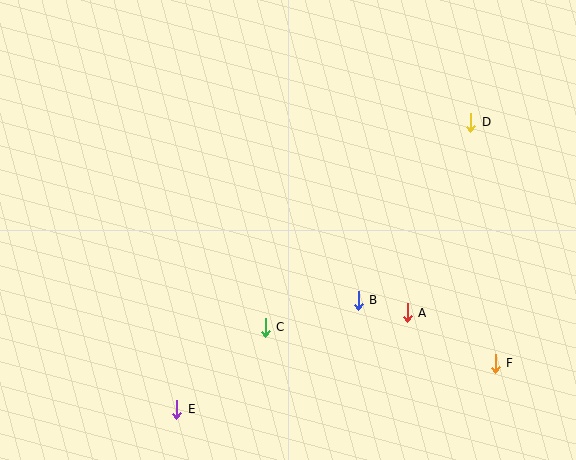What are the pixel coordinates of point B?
Point B is at (358, 300).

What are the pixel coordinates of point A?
Point A is at (407, 313).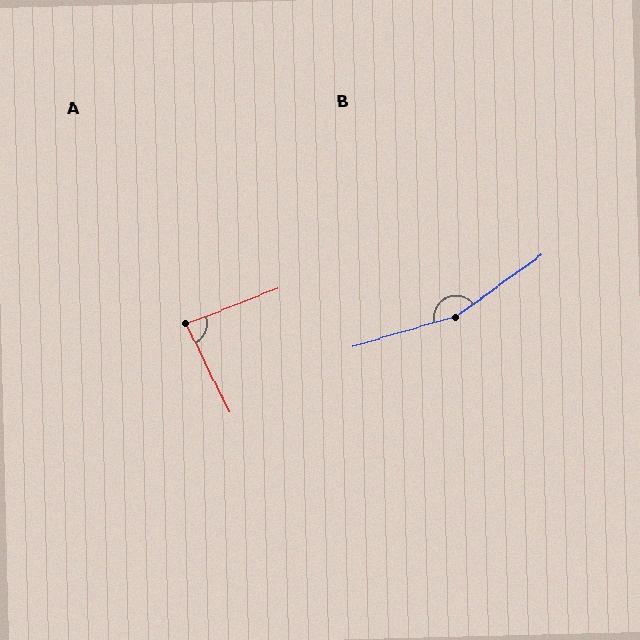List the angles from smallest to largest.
A (85°), B (160°).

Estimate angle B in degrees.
Approximately 160 degrees.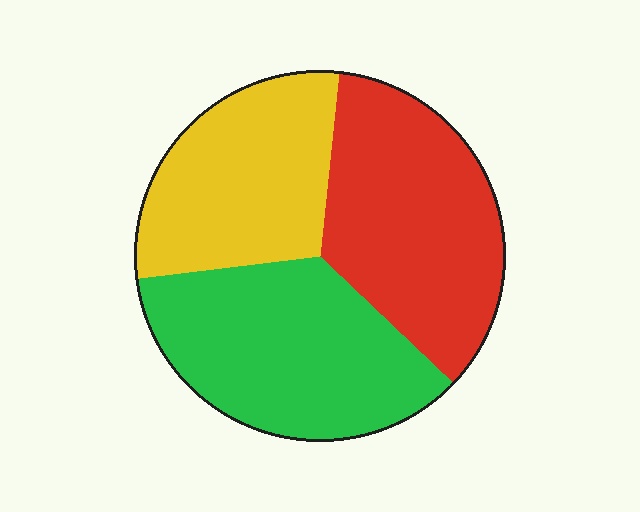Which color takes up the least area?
Yellow, at roughly 30%.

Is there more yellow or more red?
Red.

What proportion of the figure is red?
Red takes up about one third (1/3) of the figure.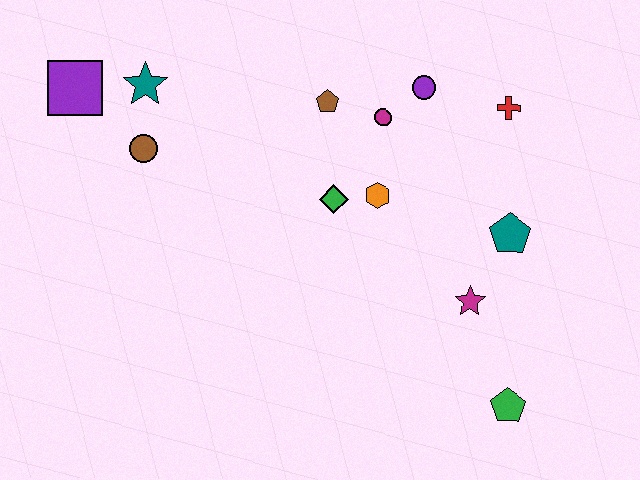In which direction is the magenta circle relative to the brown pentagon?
The magenta circle is to the right of the brown pentagon.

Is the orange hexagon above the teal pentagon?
Yes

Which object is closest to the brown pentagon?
The magenta circle is closest to the brown pentagon.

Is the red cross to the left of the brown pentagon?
No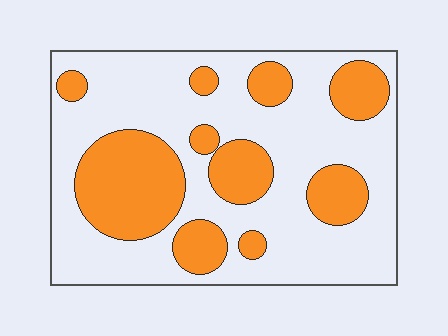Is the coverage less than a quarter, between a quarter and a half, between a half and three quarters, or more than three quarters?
Between a quarter and a half.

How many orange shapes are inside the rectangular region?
10.